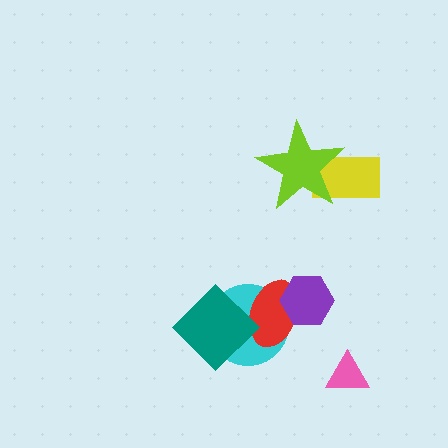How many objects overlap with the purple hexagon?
1 object overlaps with the purple hexagon.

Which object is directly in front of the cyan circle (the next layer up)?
The red ellipse is directly in front of the cyan circle.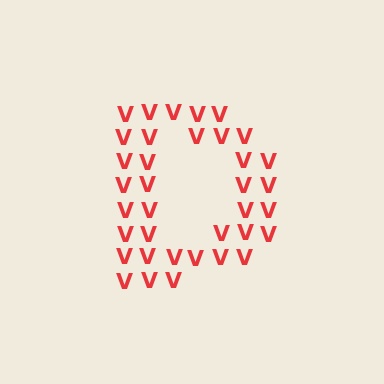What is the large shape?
The large shape is the letter D.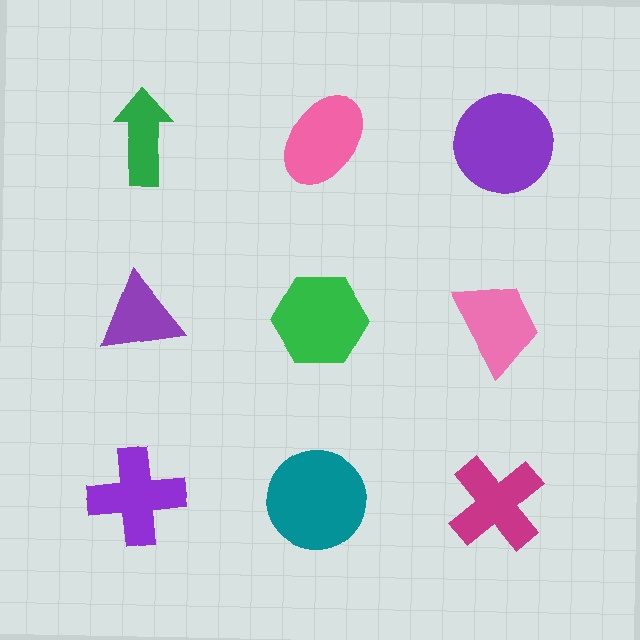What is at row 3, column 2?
A teal circle.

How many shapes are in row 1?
3 shapes.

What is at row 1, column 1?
A green arrow.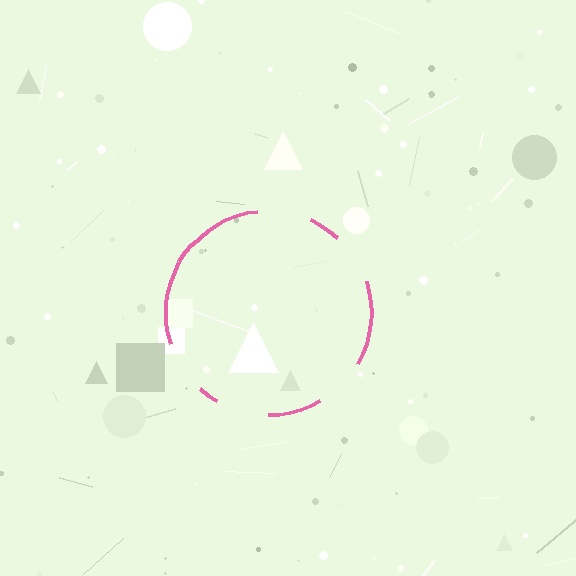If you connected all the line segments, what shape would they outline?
They would outline a circle.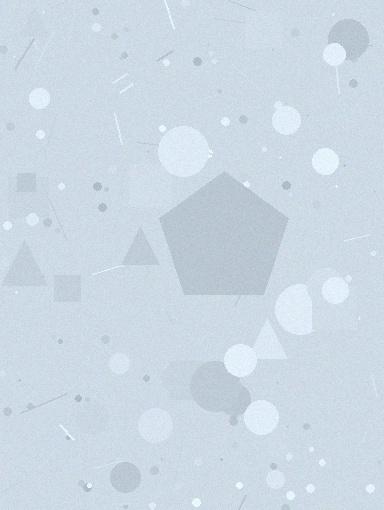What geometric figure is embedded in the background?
A pentagon is embedded in the background.